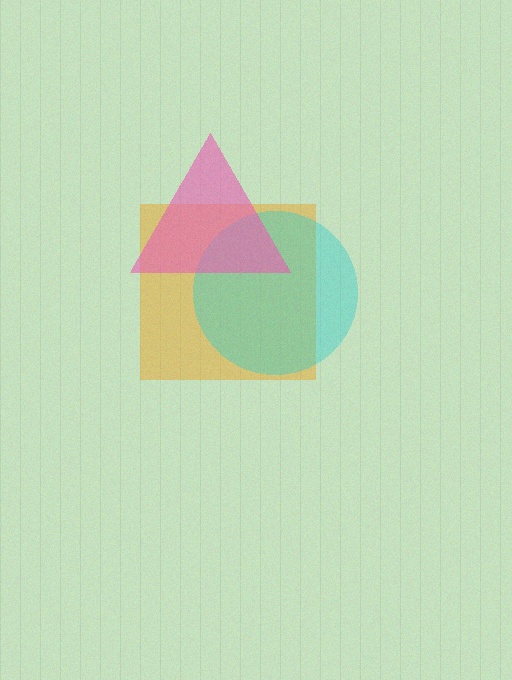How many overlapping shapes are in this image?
There are 3 overlapping shapes in the image.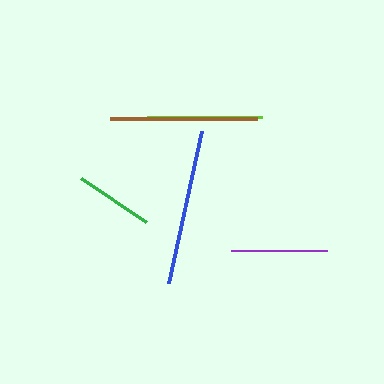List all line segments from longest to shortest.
From longest to shortest: blue, brown, lime, purple, green.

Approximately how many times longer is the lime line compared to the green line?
The lime line is approximately 1.5 times the length of the green line.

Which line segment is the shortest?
The green line is the shortest at approximately 78 pixels.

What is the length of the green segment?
The green segment is approximately 78 pixels long.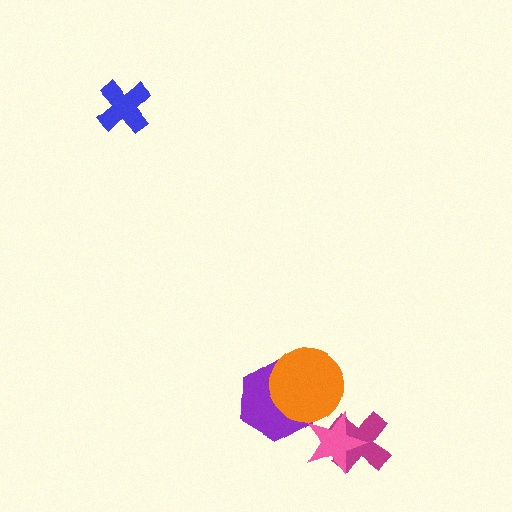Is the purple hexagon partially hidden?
Yes, it is partially covered by another shape.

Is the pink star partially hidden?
No, no other shape covers it.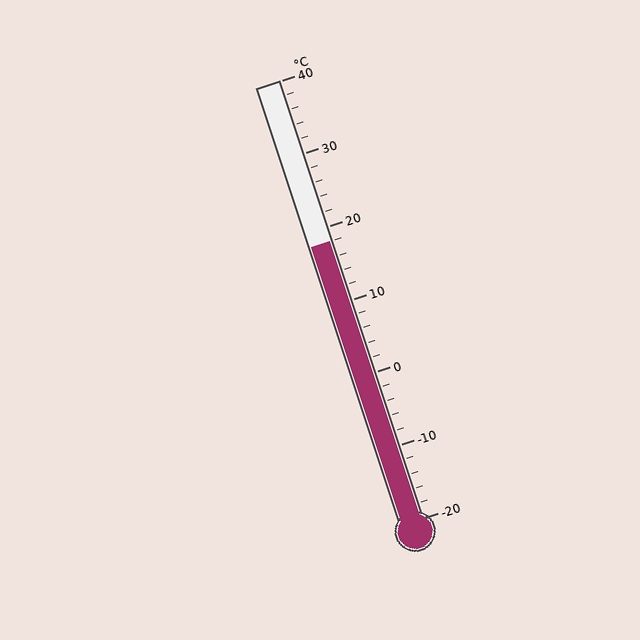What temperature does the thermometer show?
The thermometer shows approximately 18°C.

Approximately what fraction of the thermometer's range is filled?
The thermometer is filled to approximately 65% of its range.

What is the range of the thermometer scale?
The thermometer scale ranges from -20°C to 40°C.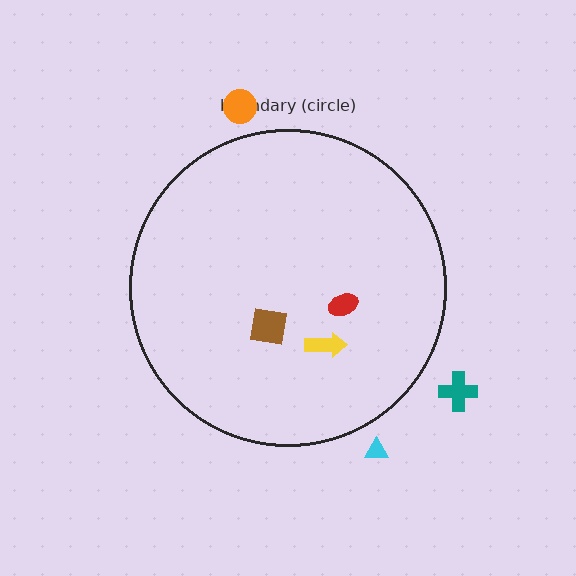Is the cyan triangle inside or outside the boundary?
Outside.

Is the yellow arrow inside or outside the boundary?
Inside.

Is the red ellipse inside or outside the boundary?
Inside.